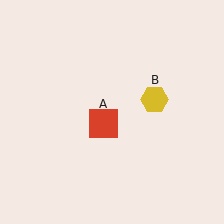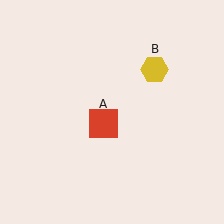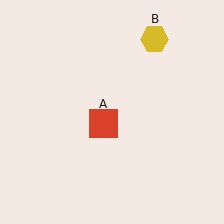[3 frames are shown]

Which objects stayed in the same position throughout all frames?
Red square (object A) remained stationary.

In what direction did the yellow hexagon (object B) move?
The yellow hexagon (object B) moved up.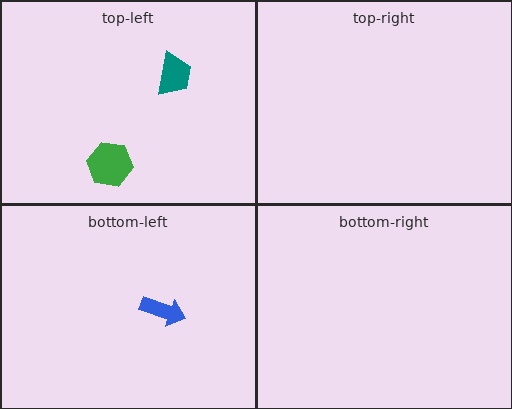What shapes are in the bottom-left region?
The blue arrow.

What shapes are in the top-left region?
The teal trapezoid, the green hexagon.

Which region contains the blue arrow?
The bottom-left region.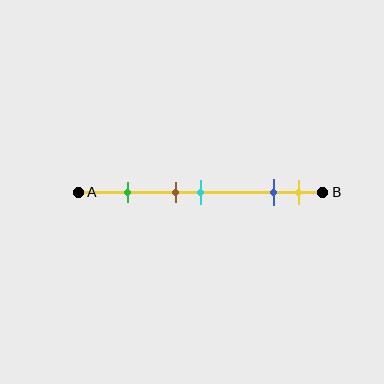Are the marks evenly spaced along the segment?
No, the marks are not evenly spaced.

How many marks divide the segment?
There are 5 marks dividing the segment.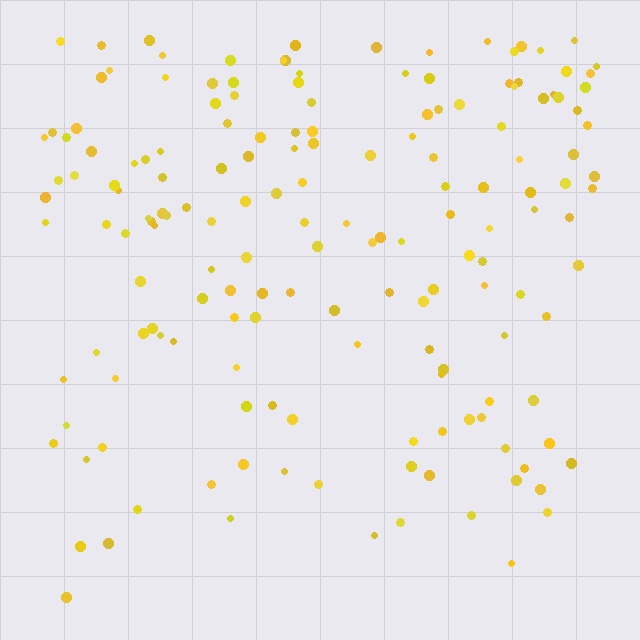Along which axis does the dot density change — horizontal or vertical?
Vertical.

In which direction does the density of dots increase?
From bottom to top, with the top side densest.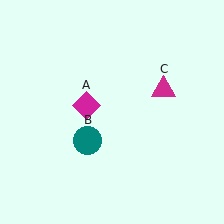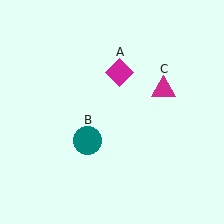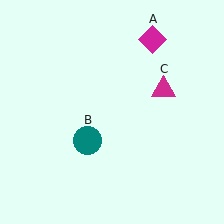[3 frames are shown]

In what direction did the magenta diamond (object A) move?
The magenta diamond (object A) moved up and to the right.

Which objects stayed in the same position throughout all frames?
Teal circle (object B) and magenta triangle (object C) remained stationary.